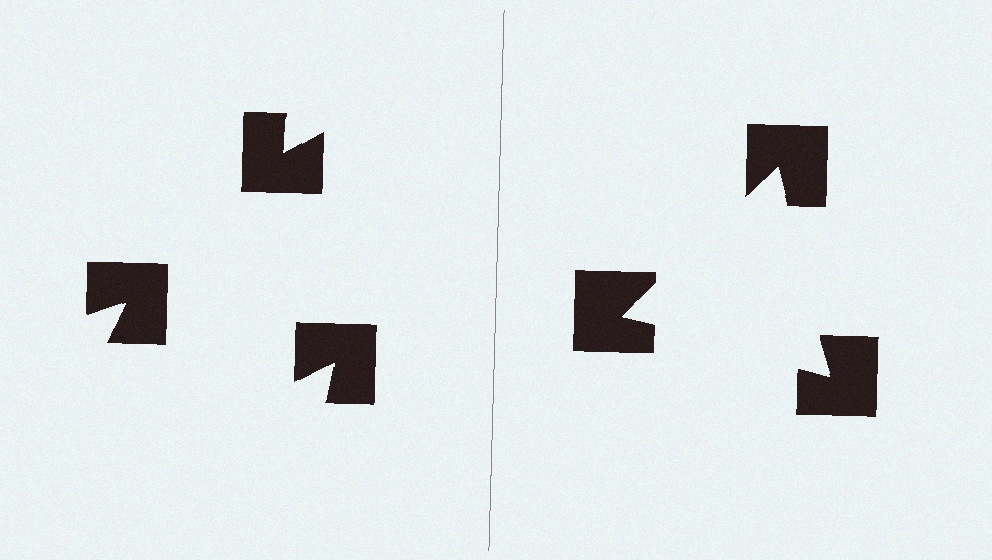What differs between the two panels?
The notched squares are positioned identically on both sides; only the wedge orientations differ. On the right they align to a triangle; on the left they are misaligned.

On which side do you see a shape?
An illusory triangle appears on the right side. On the left side the wedge cuts are rotated, so no coherent shape forms.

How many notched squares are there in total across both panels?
6 — 3 on each side.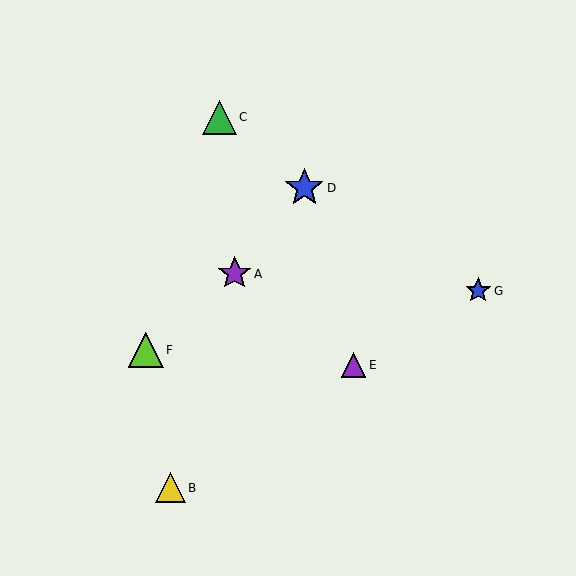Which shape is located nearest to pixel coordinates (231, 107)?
The green triangle (labeled C) at (219, 117) is nearest to that location.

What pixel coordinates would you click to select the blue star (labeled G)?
Click at (478, 291) to select the blue star G.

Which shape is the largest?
The blue star (labeled D) is the largest.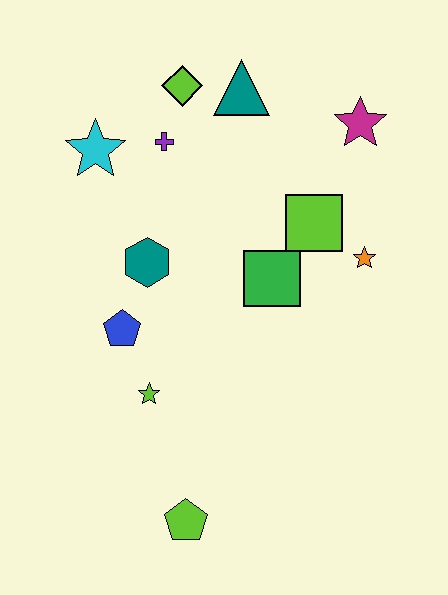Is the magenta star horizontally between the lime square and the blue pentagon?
No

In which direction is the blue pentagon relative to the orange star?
The blue pentagon is to the left of the orange star.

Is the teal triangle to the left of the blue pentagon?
No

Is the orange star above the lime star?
Yes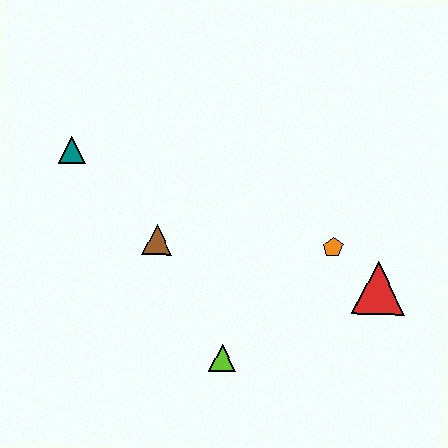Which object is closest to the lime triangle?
The brown triangle is closest to the lime triangle.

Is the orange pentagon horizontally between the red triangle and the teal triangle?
Yes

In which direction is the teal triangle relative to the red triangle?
The teal triangle is to the left of the red triangle.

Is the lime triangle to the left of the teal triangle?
No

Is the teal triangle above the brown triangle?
Yes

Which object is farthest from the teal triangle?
The red triangle is farthest from the teal triangle.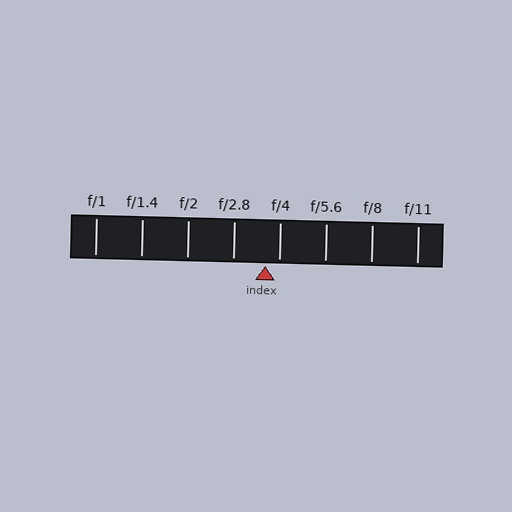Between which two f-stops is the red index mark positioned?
The index mark is between f/2.8 and f/4.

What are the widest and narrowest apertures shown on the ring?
The widest aperture shown is f/1 and the narrowest is f/11.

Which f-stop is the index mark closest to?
The index mark is closest to f/4.